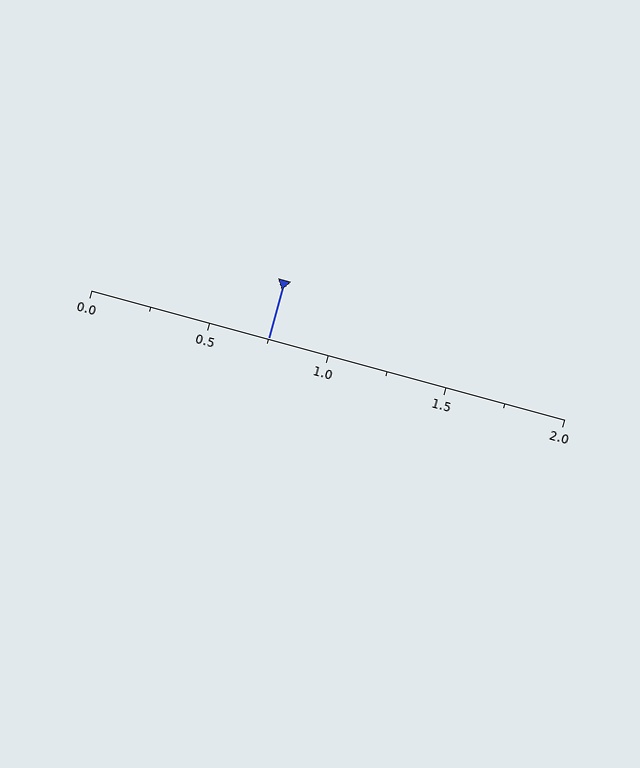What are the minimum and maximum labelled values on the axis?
The axis runs from 0.0 to 2.0.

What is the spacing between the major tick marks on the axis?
The major ticks are spaced 0.5 apart.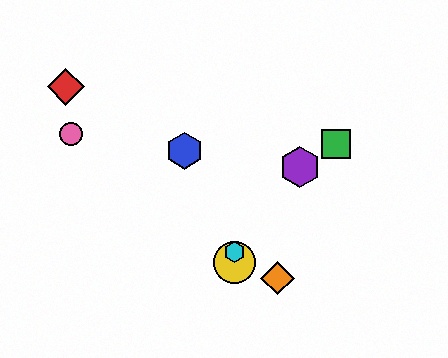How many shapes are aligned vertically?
2 shapes (the yellow circle, the cyan hexagon) are aligned vertically.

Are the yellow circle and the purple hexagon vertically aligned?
No, the yellow circle is at x≈235 and the purple hexagon is at x≈300.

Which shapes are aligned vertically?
The yellow circle, the cyan hexagon are aligned vertically.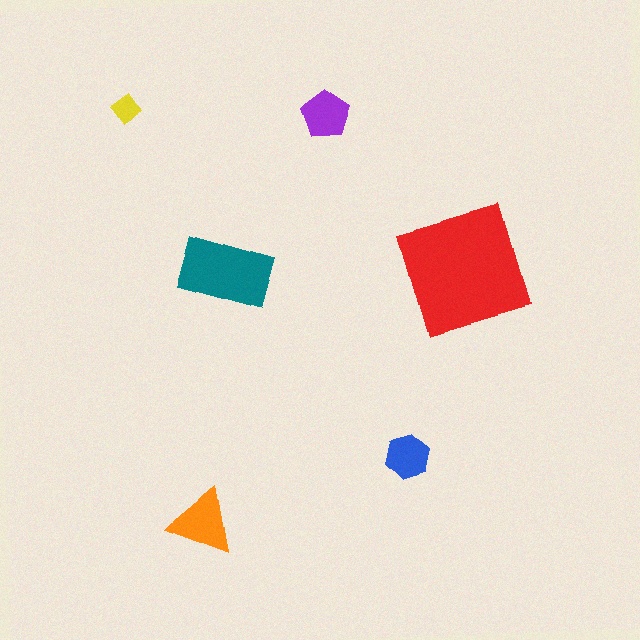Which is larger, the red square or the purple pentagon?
The red square.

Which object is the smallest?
The yellow diamond.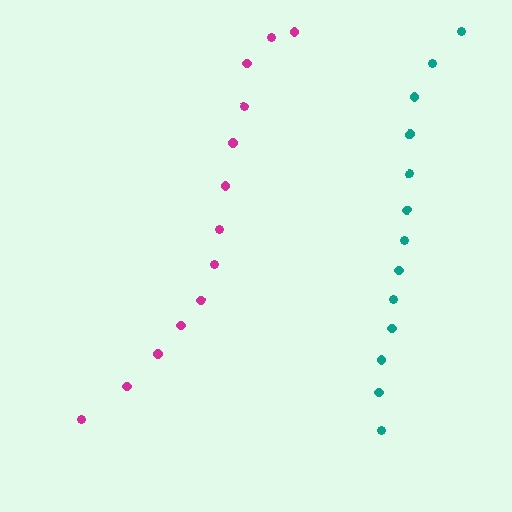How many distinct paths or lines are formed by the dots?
There are 2 distinct paths.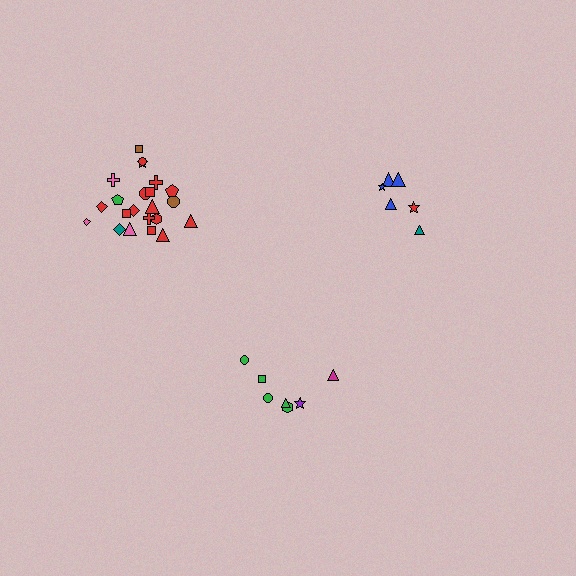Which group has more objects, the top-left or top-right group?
The top-left group.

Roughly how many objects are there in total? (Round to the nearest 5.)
Roughly 35 objects in total.